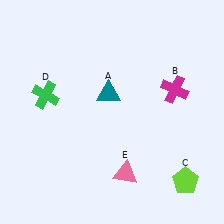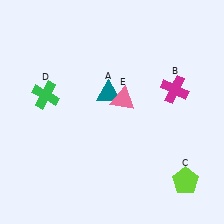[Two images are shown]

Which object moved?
The pink triangle (E) moved up.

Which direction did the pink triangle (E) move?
The pink triangle (E) moved up.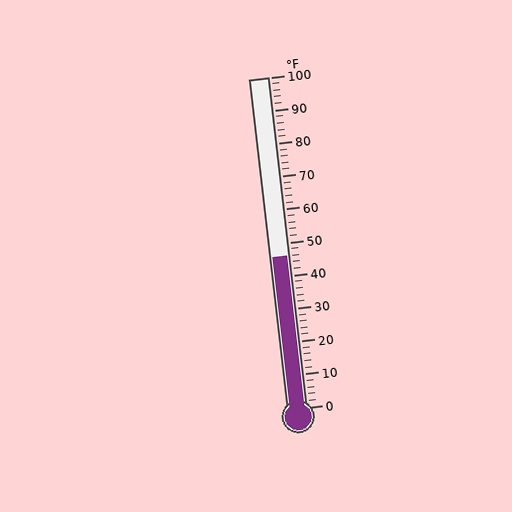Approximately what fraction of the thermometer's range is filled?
The thermometer is filled to approximately 45% of its range.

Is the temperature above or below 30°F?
The temperature is above 30°F.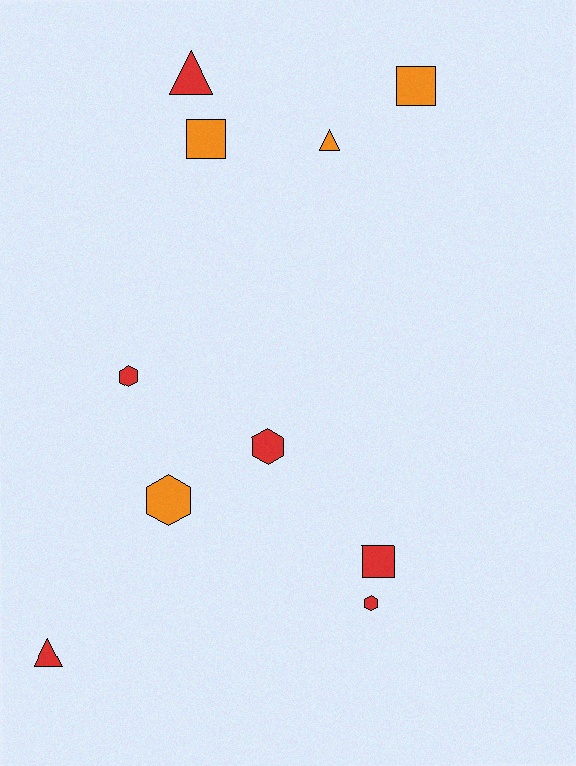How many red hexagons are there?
There are 3 red hexagons.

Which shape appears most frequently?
Hexagon, with 4 objects.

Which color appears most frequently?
Red, with 6 objects.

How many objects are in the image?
There are 10 objects.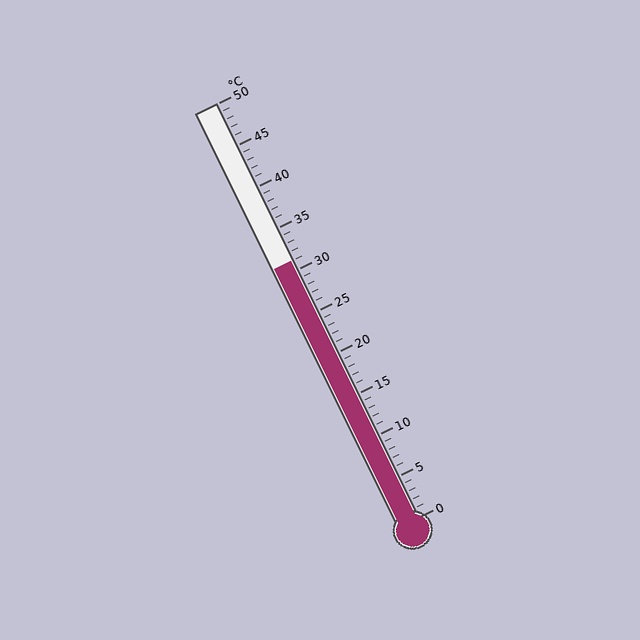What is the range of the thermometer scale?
The thermometer scale ranges from 0°C to 50°C.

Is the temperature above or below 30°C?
The temperature is above 30°C.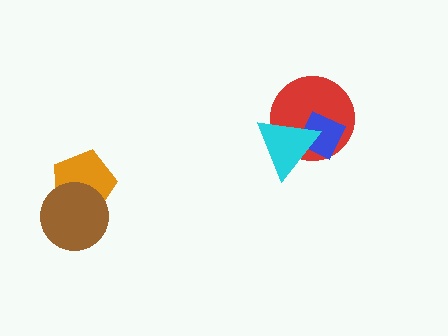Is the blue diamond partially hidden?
Yes, it is partially covered by another shape.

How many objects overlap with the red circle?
2 objects overlap with the red circle.